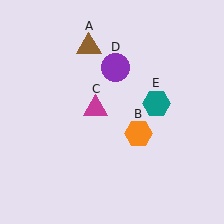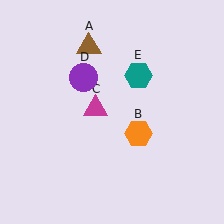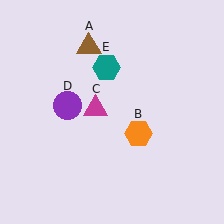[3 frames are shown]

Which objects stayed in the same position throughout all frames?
Brown triangle (object A) and orange hexagon (object B) and magenta triangle (object C) remained stationary.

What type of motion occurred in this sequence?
The purple circle (object D), teal hexagon (object E) rotated counterclockwise around the center of the scene.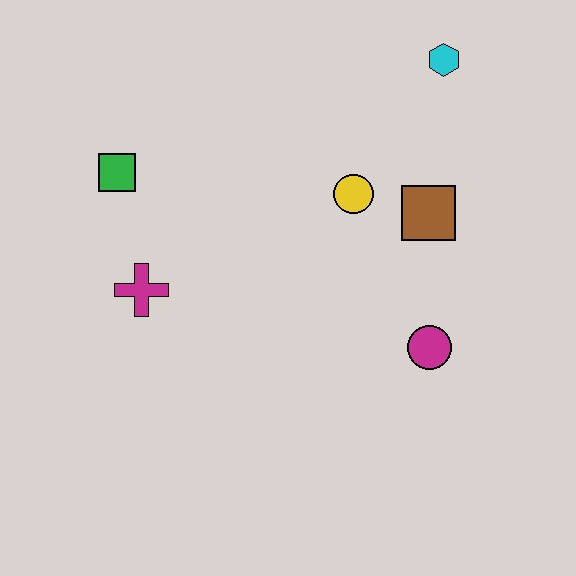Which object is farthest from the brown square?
The green square is farthest from the brown square.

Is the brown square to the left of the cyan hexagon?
Yes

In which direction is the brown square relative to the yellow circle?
The brown square is to the right of the yellow circle.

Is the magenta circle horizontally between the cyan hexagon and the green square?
Yes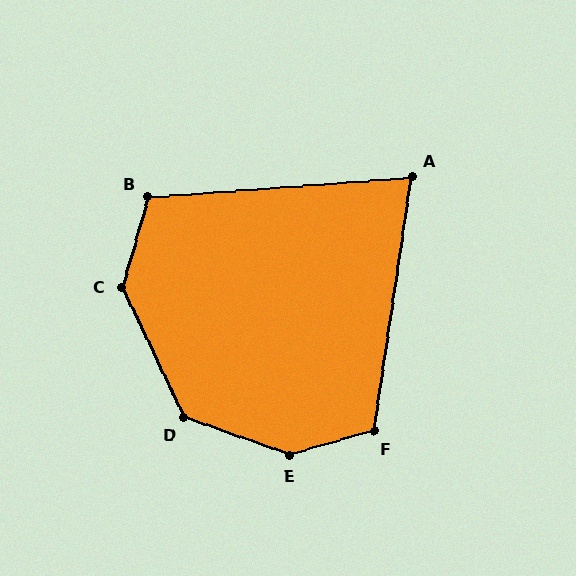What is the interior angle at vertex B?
Approximately 111 degrees (obtuse).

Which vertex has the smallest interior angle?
A, at approximately 77 degrees.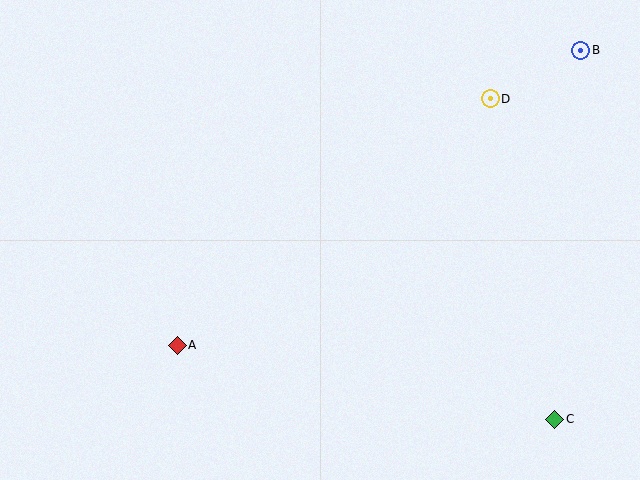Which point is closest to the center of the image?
Point A at (177, 345) is closest to the center.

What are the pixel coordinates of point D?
Point D is at (490, 99).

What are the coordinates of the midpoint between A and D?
The midpoint between A and D is at (334, 222).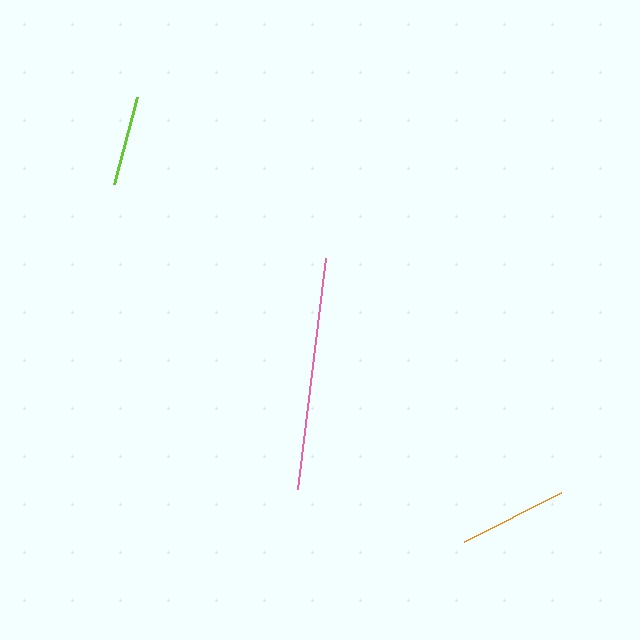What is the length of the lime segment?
The lime segment is approximately 90 pixels long.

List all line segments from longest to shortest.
From longest to shortest: pink, orange, lime.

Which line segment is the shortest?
The lime line is the shortest at approximately 90 pixels.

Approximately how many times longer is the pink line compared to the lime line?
The pink line is approximately 2.6 times the length of the lime line.